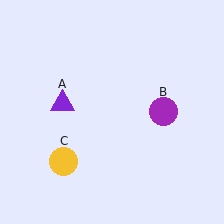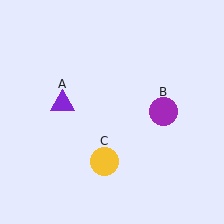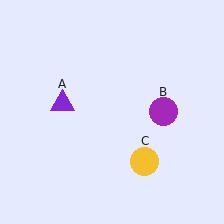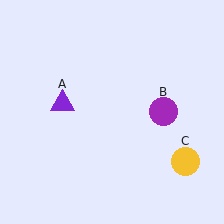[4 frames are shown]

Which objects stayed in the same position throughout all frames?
Purple triangle (object A) and purple circle (object B) remained stationary.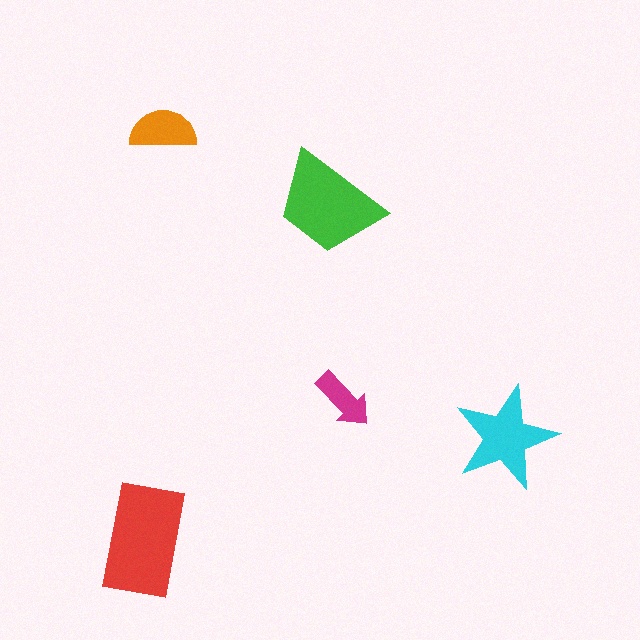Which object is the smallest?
The magenta arrow.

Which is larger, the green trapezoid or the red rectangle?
The red rectangle.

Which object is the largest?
The red rectangle.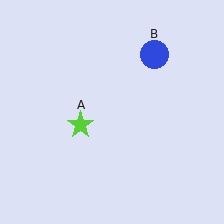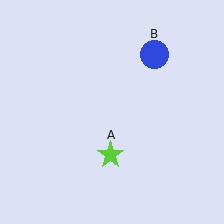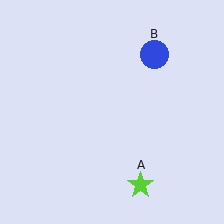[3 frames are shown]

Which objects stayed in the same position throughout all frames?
Blue circle (object B) remained stationary.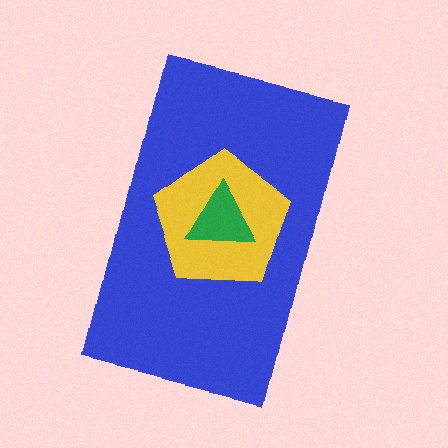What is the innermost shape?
The green triangle.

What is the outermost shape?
The blue rectangle.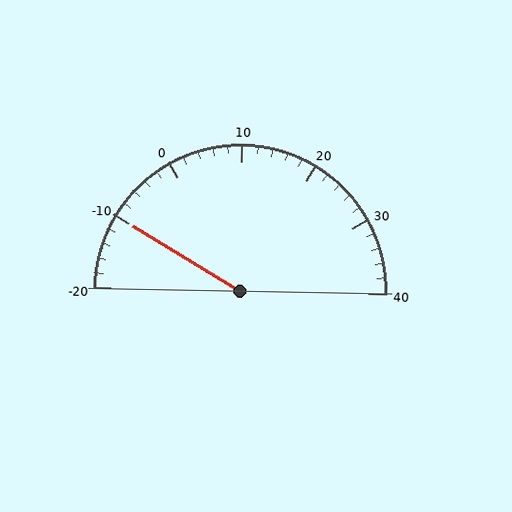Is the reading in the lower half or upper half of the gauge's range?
The reading is in the lower half of the range (-20 to 40).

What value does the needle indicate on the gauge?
The needle indicates approximately -10.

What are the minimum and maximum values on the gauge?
The gauge ranges from -20 to 40.